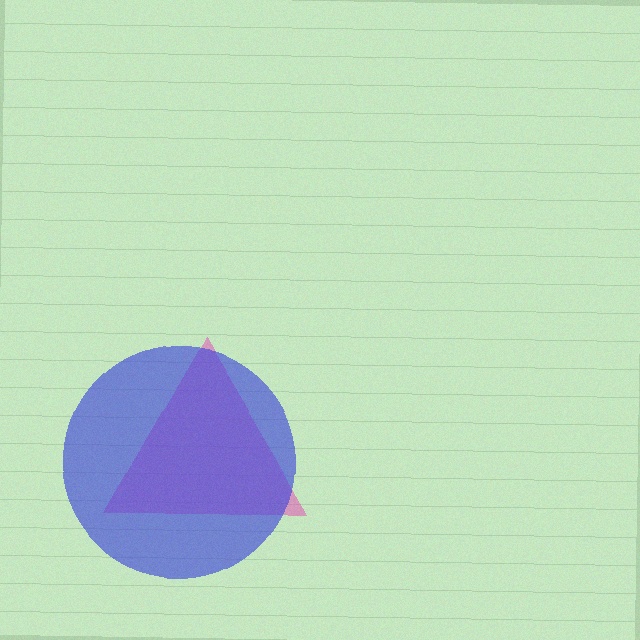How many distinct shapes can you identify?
There are 2 distinct shapes: a pink triangle, a blue circle.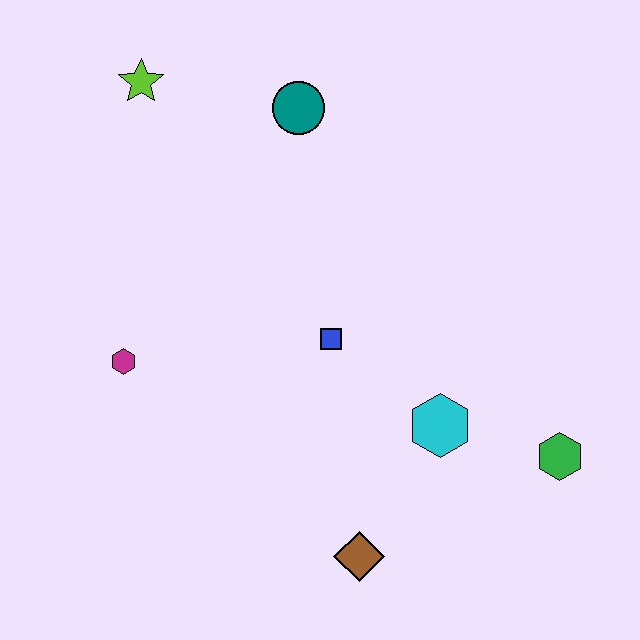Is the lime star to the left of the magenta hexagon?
No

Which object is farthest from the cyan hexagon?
The lime star is farthest from the cyan hexagon.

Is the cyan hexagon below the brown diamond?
No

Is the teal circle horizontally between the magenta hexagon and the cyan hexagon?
Yes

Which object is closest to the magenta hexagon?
The blue square is closest to the magenta hexagon.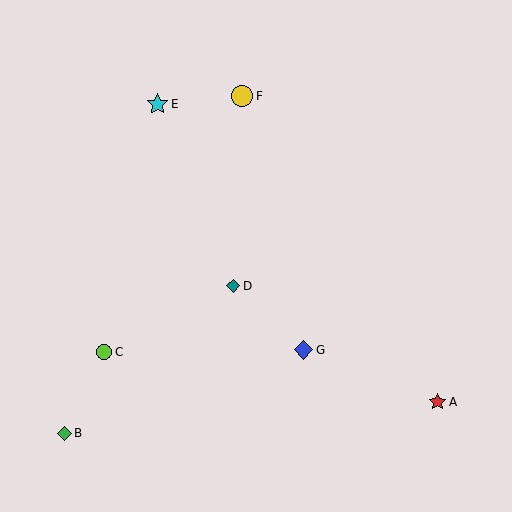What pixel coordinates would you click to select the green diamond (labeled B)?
Click at (65, 433) to select the green diamond B.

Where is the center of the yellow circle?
The center of the yellow circle is at (242, 96).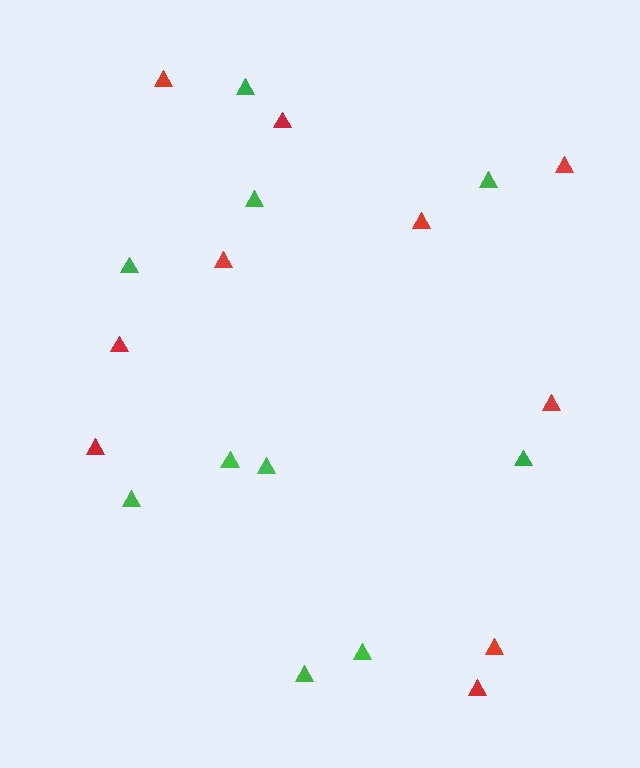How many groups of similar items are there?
There are 2 groups: one group of green triangles (10) and one group of red triangles (10).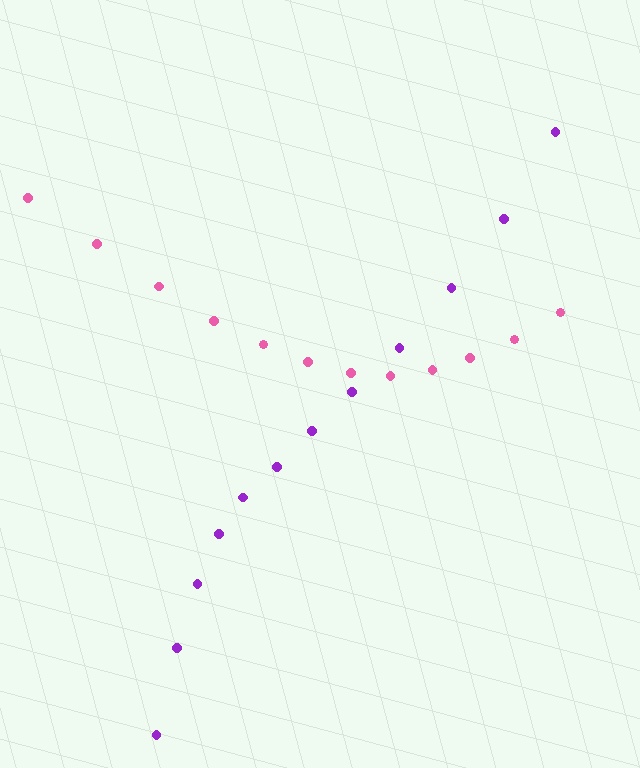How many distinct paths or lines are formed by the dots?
There are 2 distinct paths.